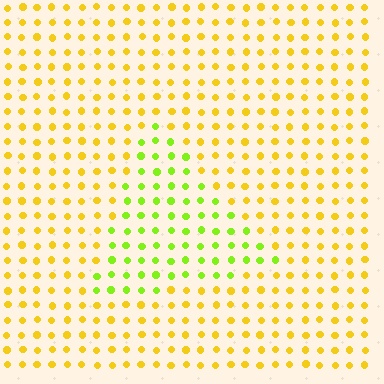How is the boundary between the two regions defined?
The boundary is defined purely by a slight shift in hue (about 42 degrees). Spacing, size, and orientation are identical on both sides.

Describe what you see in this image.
The image is filled with small yellow elements in a uniform arrangement. A triangle-shaped region is visible where the elements are tinted to a slightly different hue, forming a subtle color boundary.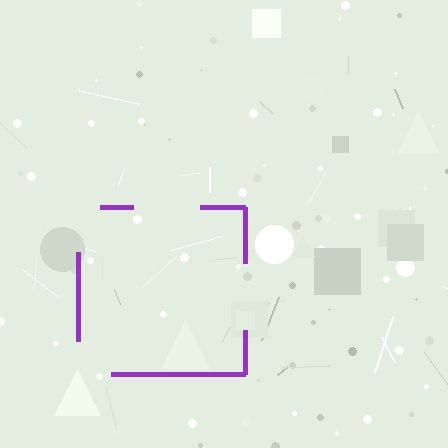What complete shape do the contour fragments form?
The contour fragments form a square.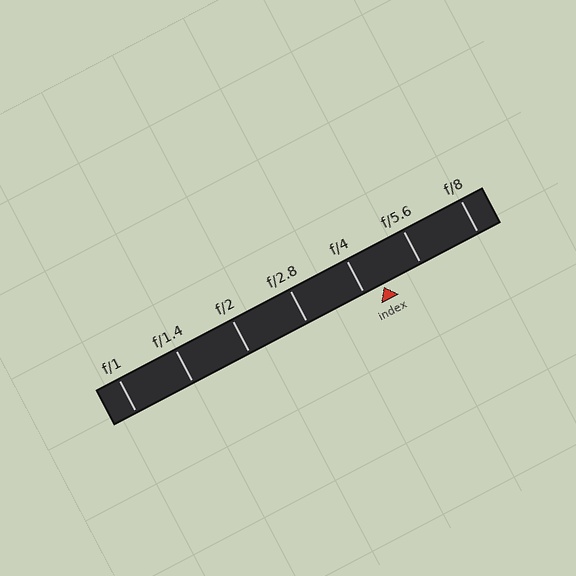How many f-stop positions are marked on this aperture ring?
There are 7 f-stop positions marked.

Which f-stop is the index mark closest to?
The index mark is closest to f/4.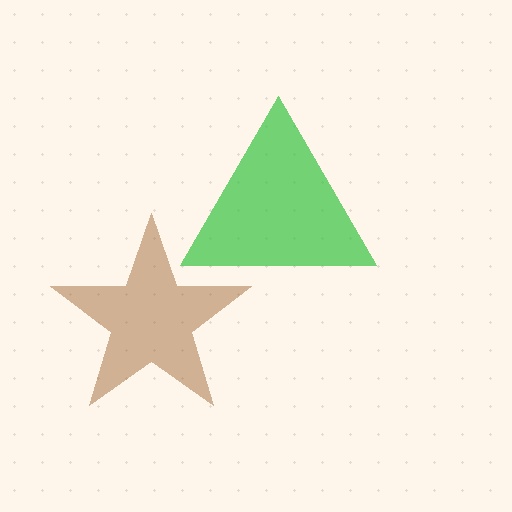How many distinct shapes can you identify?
There are 2 distinct shapes: a brown star, a green triangle.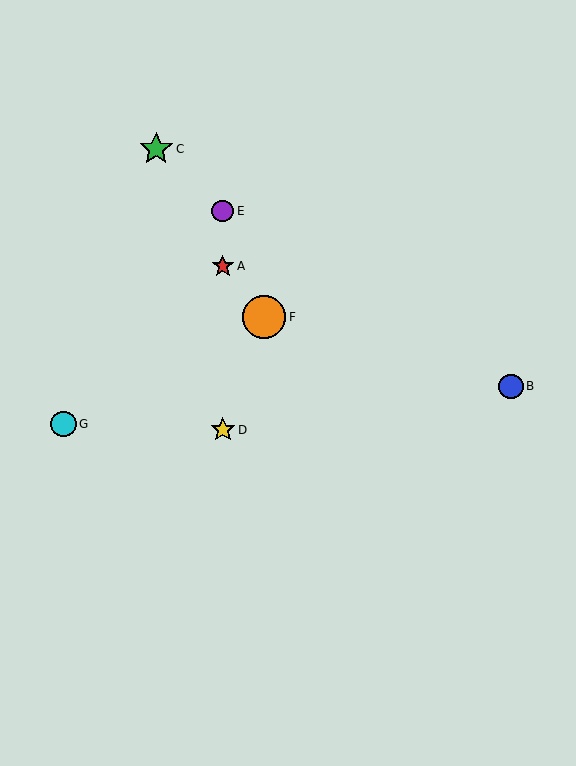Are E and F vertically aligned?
No, E is at x≈223 and F is at x≈264.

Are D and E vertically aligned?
Yes, both are at x≈223.